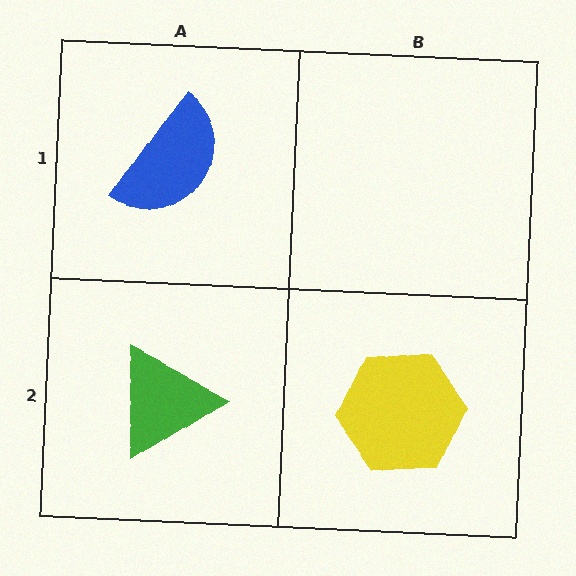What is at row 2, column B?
A yellow hexagon.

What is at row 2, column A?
A green triangle.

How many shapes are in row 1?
1 shape.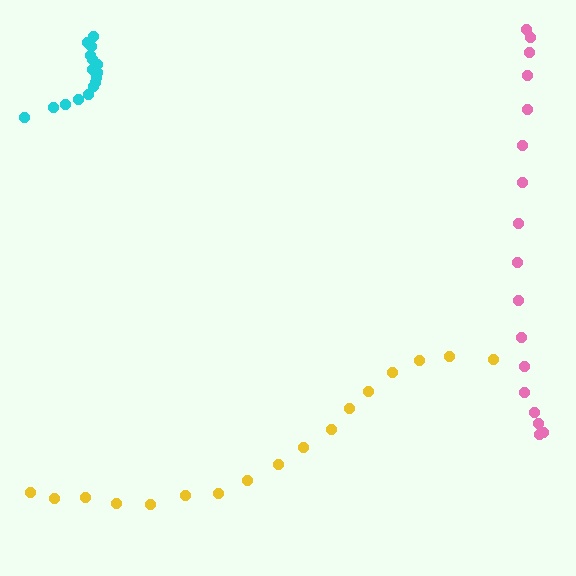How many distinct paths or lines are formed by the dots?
There are 3 distinct paths.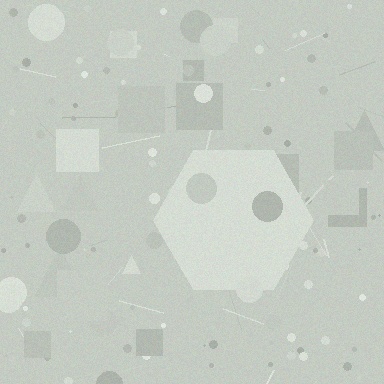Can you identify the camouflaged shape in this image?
The camouflaged shape is a hexagon.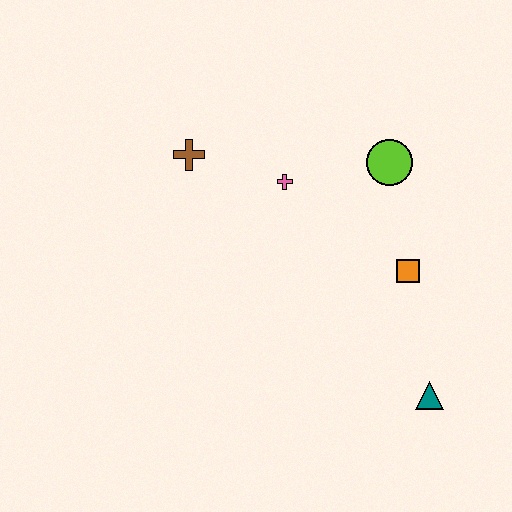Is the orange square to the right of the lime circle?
Yes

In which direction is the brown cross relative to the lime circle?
The brown cross is to the left of the lime circle.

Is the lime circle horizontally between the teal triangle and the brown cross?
Yes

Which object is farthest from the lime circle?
The teal triangle is farthest from the lime circle.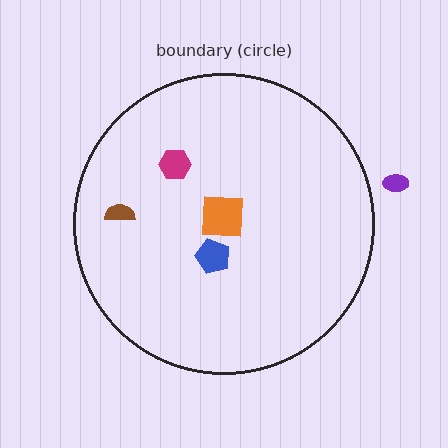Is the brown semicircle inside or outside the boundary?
Inside.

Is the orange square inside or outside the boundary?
Inside.